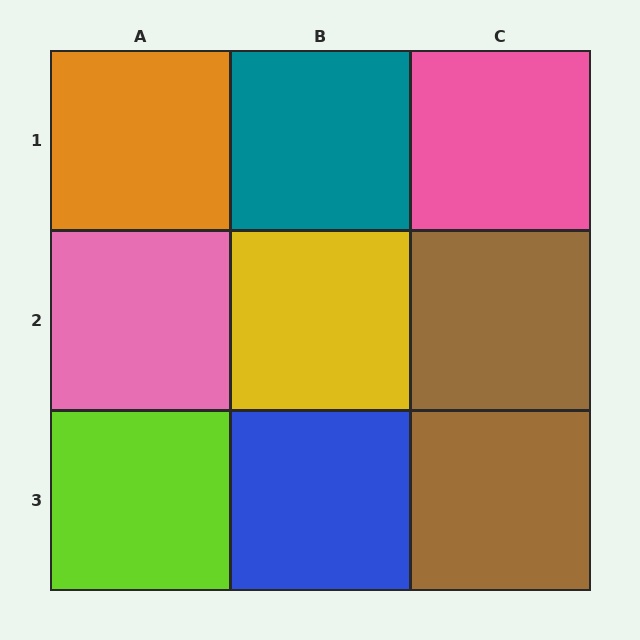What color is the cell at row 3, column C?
Brown.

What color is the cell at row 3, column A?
Lime.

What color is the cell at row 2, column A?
Pink.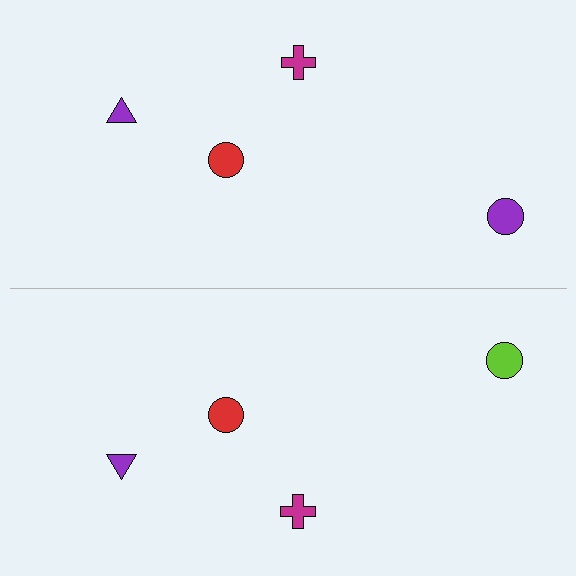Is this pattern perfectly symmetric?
No, the pattern is not perfectly symmetric. The lime circle on the bottom side breaks the symmetry — its mirror counterpart is purple.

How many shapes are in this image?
There are 8 shapes in this image.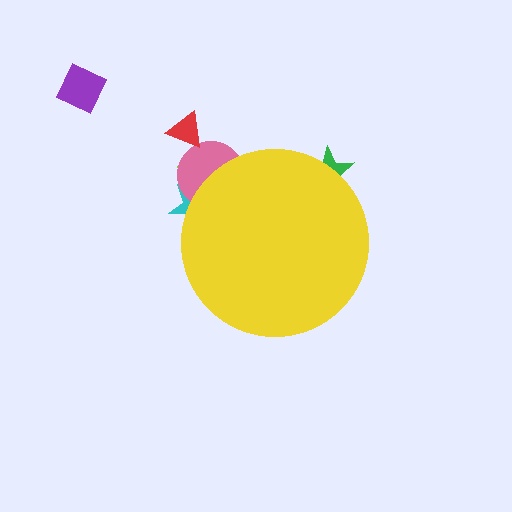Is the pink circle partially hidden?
Yes, the pink circle is partially hidden behind the yellow circle.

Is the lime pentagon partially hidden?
Yes, the lime pentagon is partially hidden behind the yellow circle.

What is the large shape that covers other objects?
A yellow circle.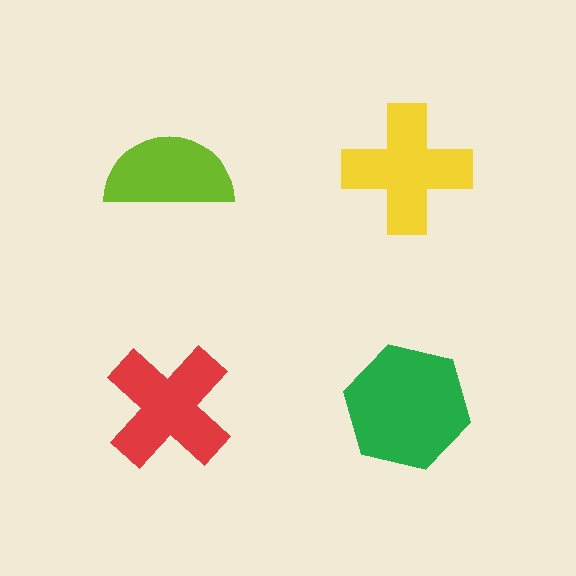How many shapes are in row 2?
2 shapes.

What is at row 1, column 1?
A lime semicircle.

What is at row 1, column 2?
A yellow cross.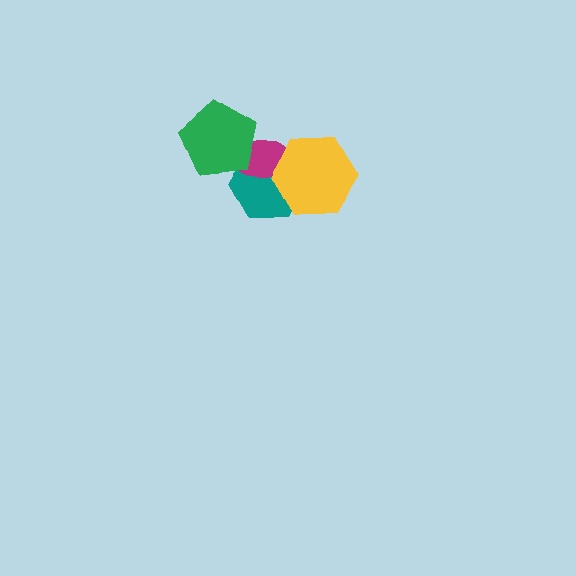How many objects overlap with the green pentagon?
2 objects overlap with the green pentagon.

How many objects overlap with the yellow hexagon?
2 objects overlap with the yellow hexagon.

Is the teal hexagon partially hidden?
Yes, it is partially covered by another shape.